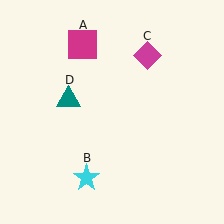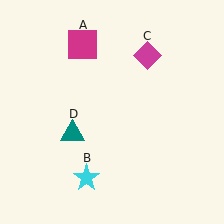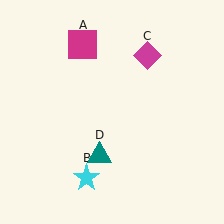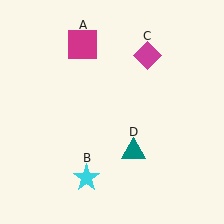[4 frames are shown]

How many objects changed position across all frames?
1 object changed position: teal triangle (object D).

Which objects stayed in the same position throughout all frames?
Magenta square (object A) and cyan star (object B) and magenta diamond (object C) remained stationary.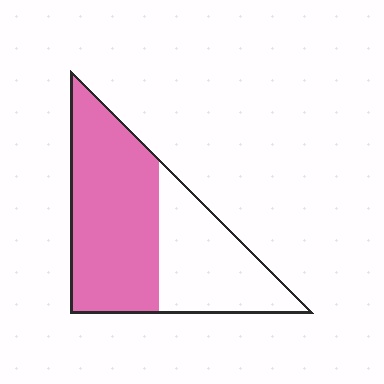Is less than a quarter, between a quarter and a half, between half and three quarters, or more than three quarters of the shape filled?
Between half and three quarters.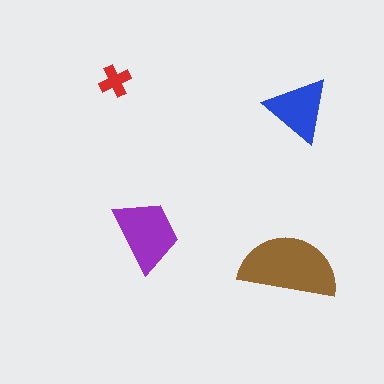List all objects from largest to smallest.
The brown semicircle, the purple trapezoid, the blue triangle, the red cross.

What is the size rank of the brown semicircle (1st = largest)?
1st.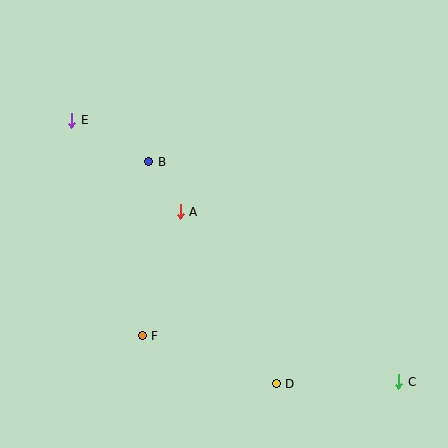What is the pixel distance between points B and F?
The distance between B and F is 174 pixels.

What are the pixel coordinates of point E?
Point E is at (72, 120).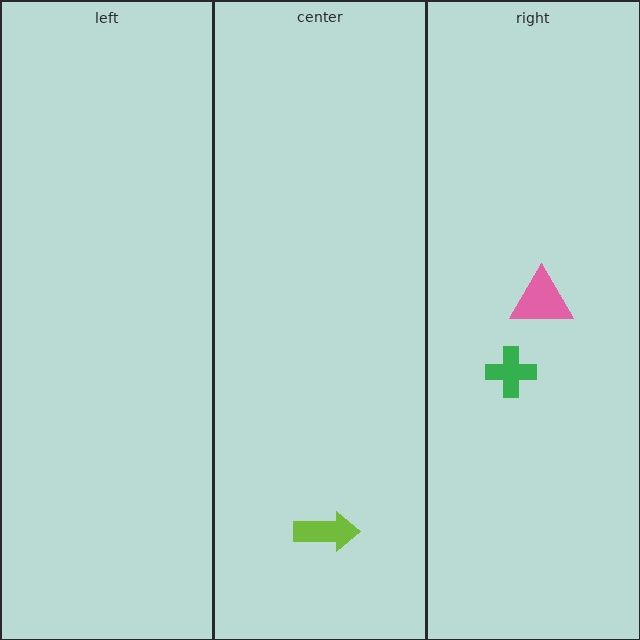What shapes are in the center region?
The lime arrow.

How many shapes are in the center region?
1.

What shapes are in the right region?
The pink triangle, the green cross.